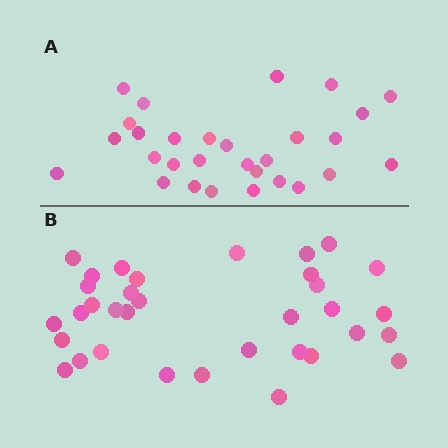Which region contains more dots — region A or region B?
Region B (the bottom region) has more dots.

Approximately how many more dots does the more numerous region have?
Region B has about 5 more dots than region A.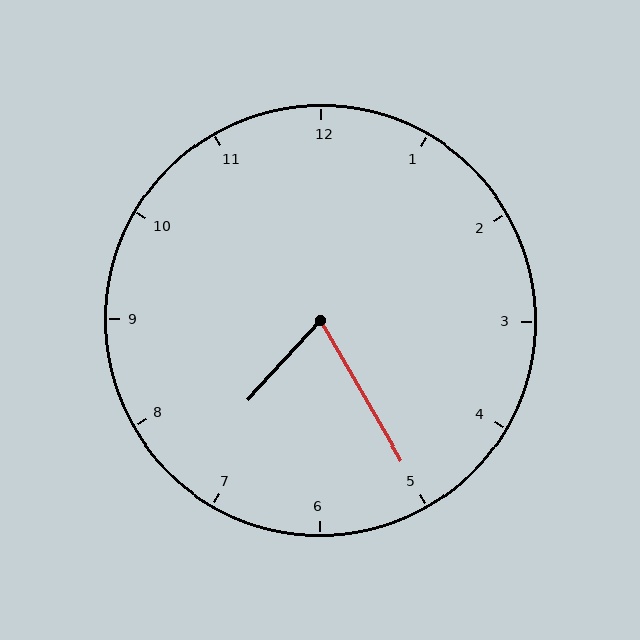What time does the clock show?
7:25.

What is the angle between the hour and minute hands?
Approximately 72 degrees.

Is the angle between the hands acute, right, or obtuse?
It is acute.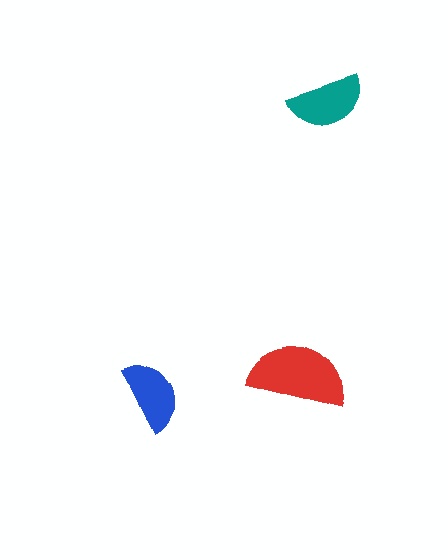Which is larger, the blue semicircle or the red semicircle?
The red one.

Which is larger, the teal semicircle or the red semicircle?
The red one.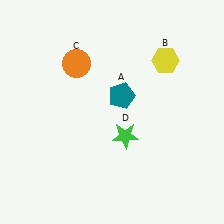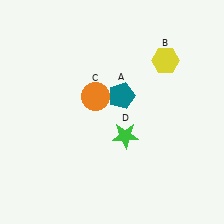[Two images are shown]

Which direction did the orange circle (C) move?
The orange circle (C) moved down.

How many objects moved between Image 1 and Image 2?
1 object moved between the two images.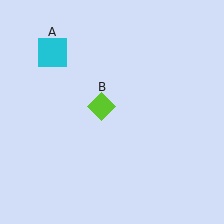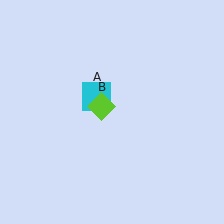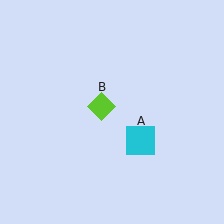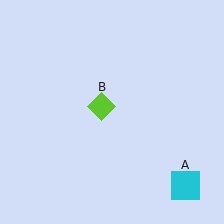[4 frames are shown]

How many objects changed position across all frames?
1 object changed position: cyan square (object A).